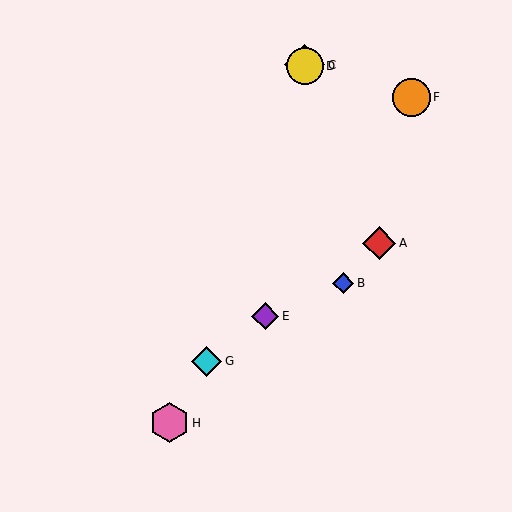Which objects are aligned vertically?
Objects C, D are aligned vertically.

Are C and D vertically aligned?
Yes, both are at x≈305.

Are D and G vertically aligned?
No, D is at x≈305 and G is at x≈206.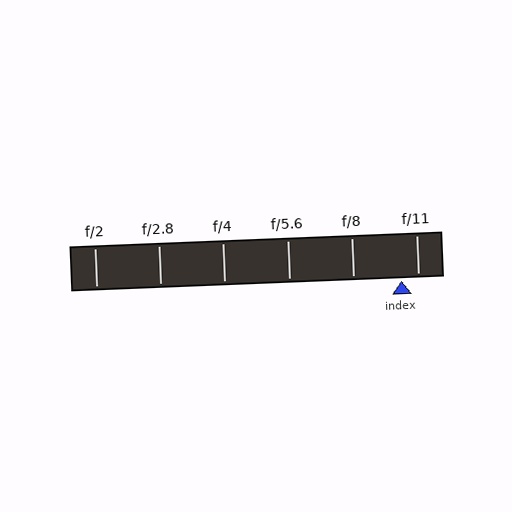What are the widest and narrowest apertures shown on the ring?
The widest aperture shown is f/2 and the narrowest is f/11.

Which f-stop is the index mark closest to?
The index mark is closest to f/11.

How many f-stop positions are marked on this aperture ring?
There are 6 f-stop positions marked.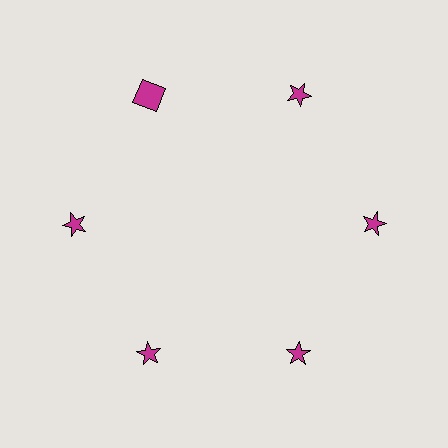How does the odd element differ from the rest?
It has a different shape: square instead of star.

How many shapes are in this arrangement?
There are 6 shapes arranged in a ring pattern.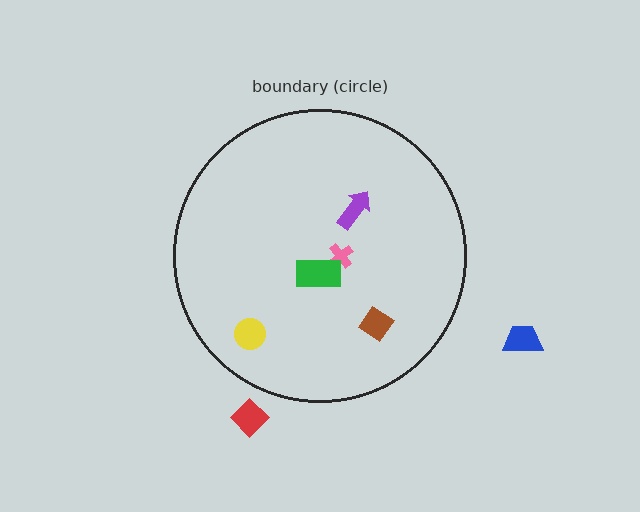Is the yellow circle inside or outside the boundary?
Inside.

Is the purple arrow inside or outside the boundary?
Inside.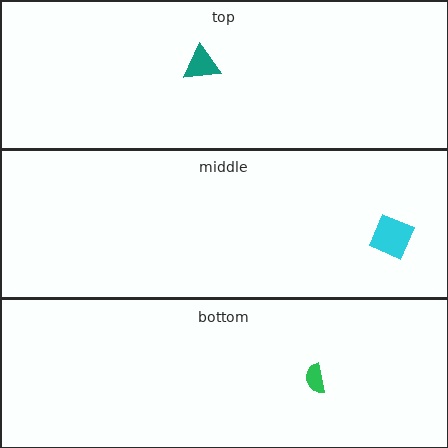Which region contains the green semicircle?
The bottom region.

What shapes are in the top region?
The teal triangle.